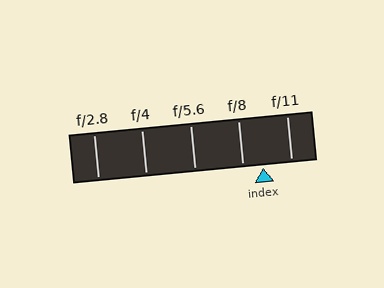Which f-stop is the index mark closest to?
The index mark is closest to f/8.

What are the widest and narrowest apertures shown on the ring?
The widest aperture shown is f/2.8 and the narrowest is f/11.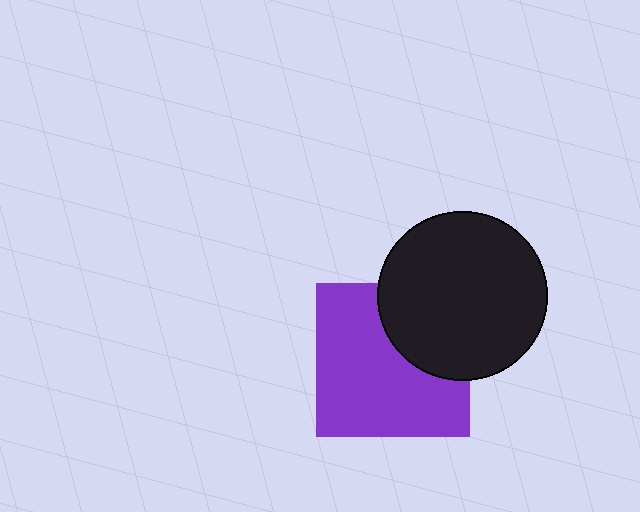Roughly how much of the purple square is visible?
Most of it is visible (roughly 69%).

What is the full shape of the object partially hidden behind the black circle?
The partially hidden object is a purple square.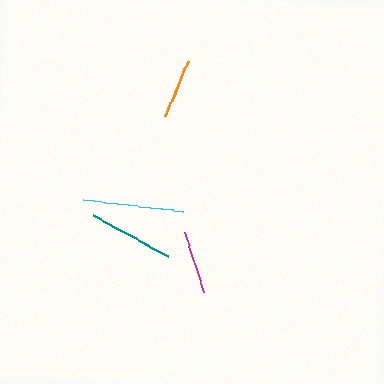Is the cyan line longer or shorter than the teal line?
The cyan line is longer than the teal line.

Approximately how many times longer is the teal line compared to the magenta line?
The teal line is approximately 1.4 times the length of the magenta line.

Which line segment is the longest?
The cyan line is the longest at approximately 101 pixels.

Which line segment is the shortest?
The orange line is the shortest at approximately 60 pixels.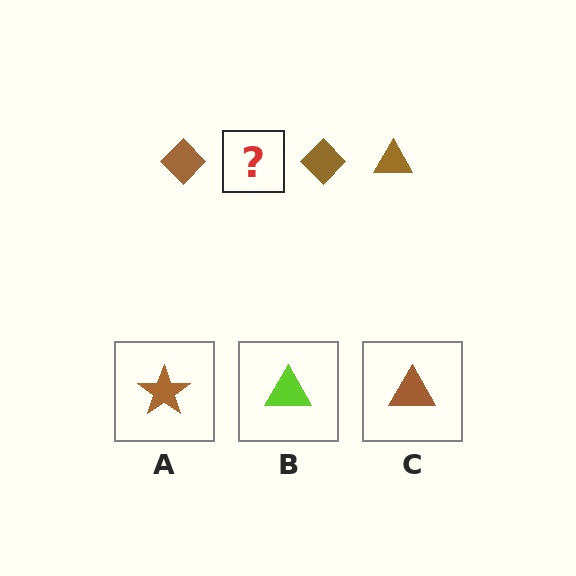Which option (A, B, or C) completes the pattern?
C.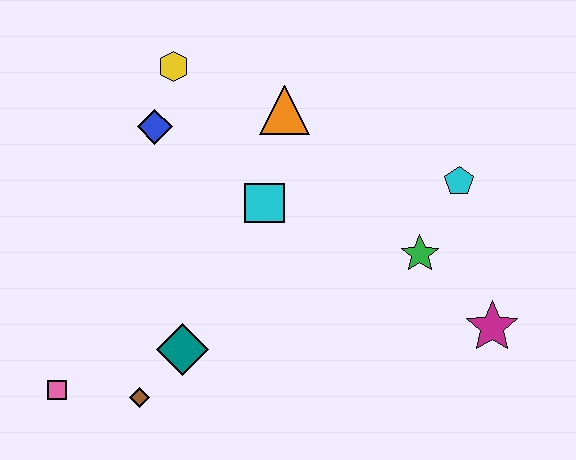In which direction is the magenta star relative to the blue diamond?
The magenta star is to the right of the blue diamond.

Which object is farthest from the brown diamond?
The cyan pentagon is farthest from the brown diamond.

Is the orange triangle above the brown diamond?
Yes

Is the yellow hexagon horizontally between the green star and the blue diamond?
Yes